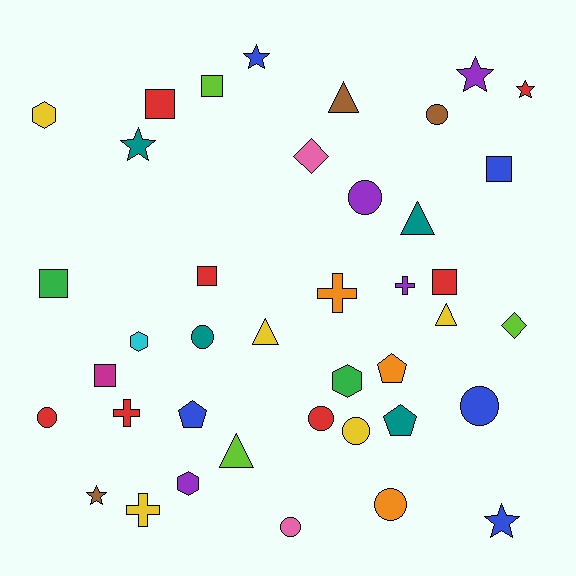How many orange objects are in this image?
There are 3 orange objects.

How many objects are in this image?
There are 40 objects.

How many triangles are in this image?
There are 5 triangles.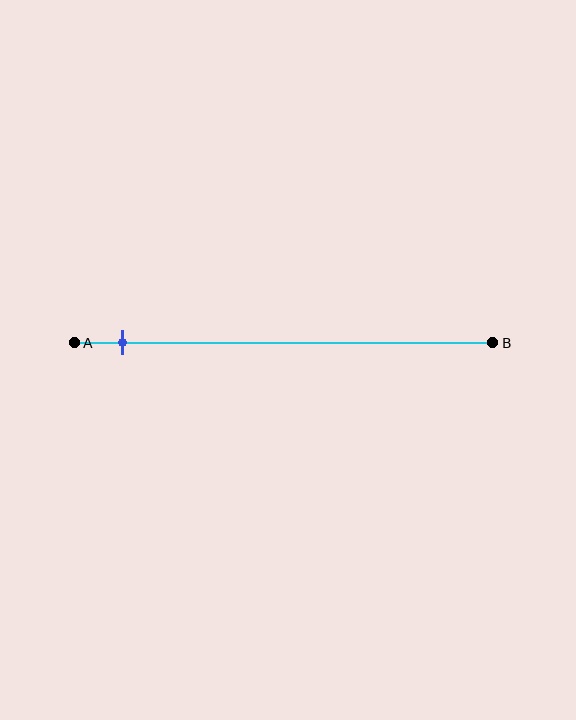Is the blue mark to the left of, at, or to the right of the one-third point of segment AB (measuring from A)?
The blue mark is to the left of the one-third point of segment AB.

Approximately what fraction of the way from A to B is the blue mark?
The blue mark is approximately 10% of the way from A to B.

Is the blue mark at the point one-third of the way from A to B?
No, the mark is at about 10% from A, not at the 33% one-third point.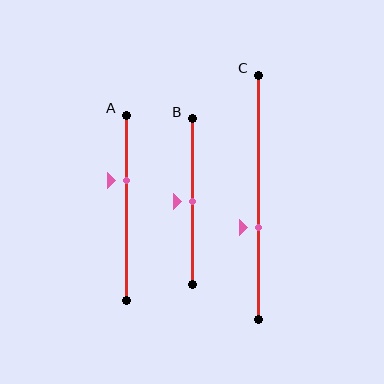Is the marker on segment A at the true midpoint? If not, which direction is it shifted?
No, the marker on segment A is shifted upward by about 15% of the segment length.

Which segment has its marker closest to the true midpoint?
Segment B has its marker closest to the true midpoint.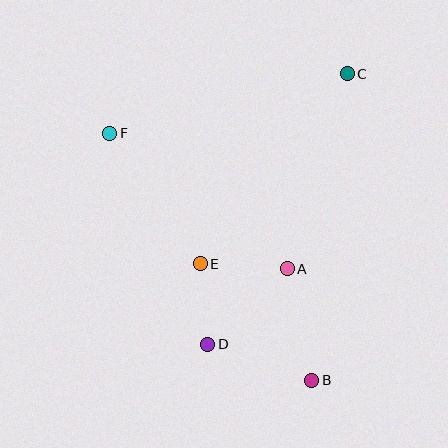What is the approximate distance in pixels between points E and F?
The distance between E and F is approximately 159 pixels.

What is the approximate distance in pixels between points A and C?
The distance between A and C is approximately 204 pixels.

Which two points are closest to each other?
Points D and E are closest to each other.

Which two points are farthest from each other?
Points B and F are farthest from each other.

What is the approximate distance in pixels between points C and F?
The distance between C and F is approximately 244 pixels.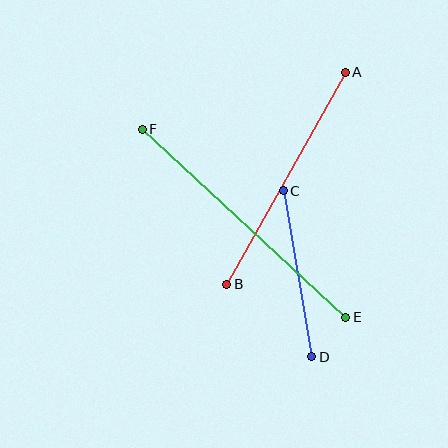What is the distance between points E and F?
The distance is approximately 277 pixels.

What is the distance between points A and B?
The distance is approximately 243 pixels.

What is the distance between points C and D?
The distance is approximately 169 pixels.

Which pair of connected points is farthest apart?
Points E and F are farthest apart.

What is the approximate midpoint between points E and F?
The midpoint is at approximately (244, 223) pixels.